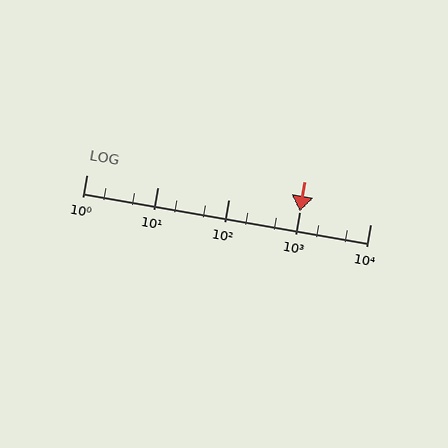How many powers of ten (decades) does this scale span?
The scale spans 4 decades, from 1 to 10000.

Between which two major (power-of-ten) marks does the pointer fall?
The pointer is between 1000 and 10000.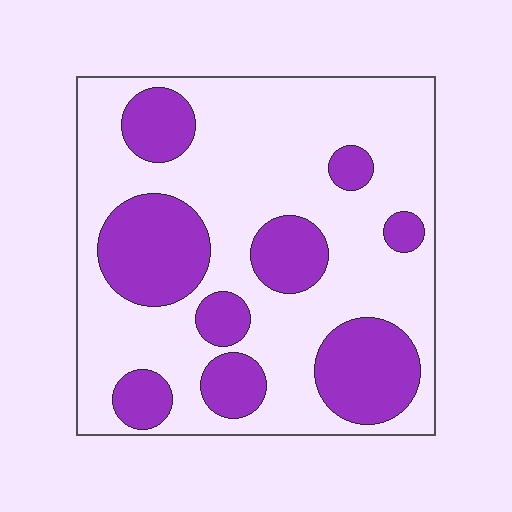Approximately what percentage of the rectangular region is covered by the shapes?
Approximately 30%.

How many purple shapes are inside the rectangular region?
9.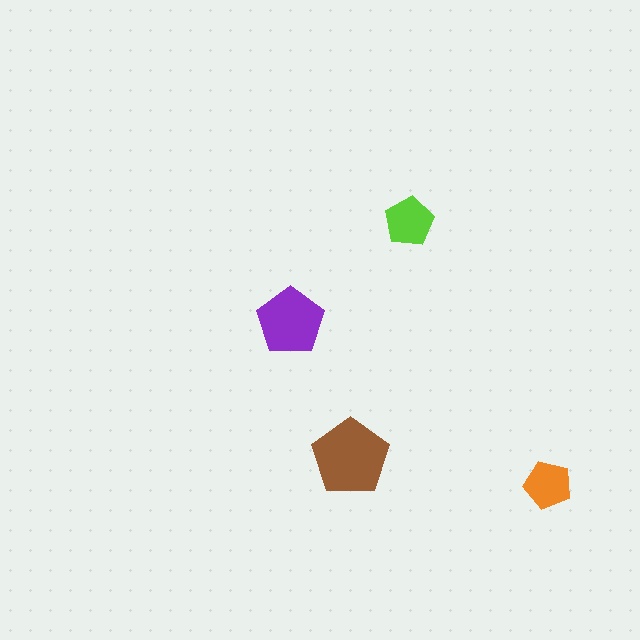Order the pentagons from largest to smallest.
the brown one, the purple one, the lime one, the orange one.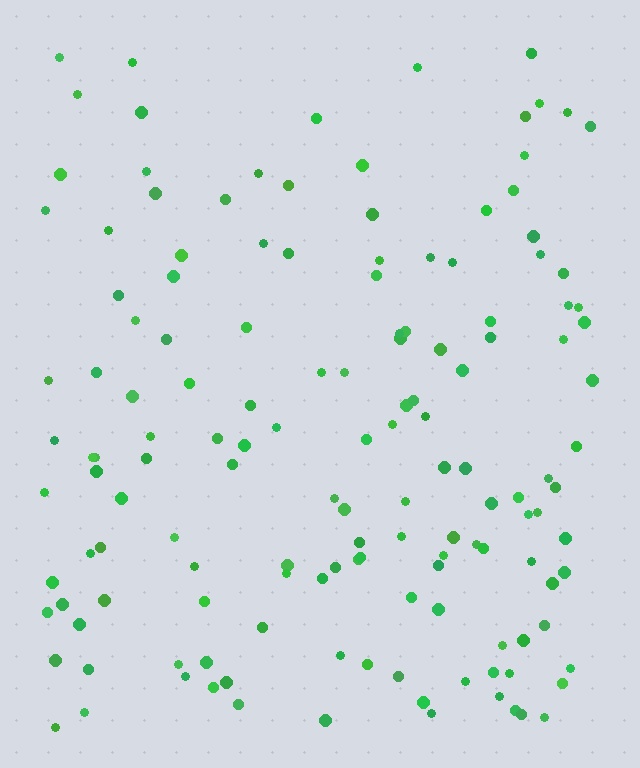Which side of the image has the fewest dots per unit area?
The top.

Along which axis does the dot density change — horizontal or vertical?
Vertical.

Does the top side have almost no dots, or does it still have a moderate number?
Still a moderate number, just noticeably fewer than the bottom.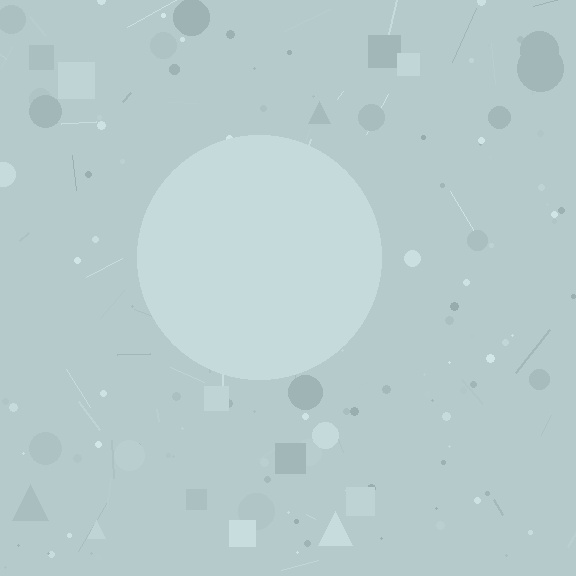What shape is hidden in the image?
A circle is hidden in the image.